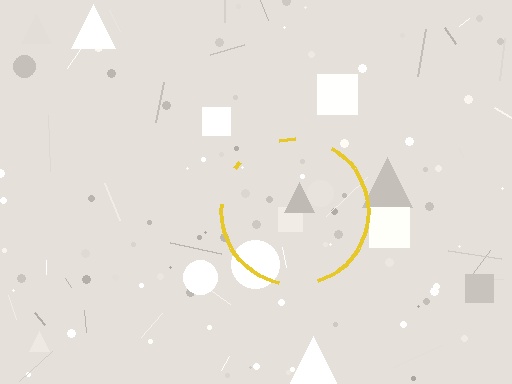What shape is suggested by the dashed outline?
The dashed outline suggests a circle.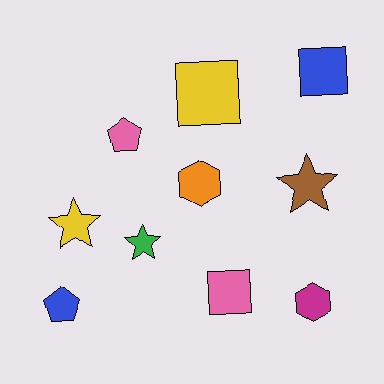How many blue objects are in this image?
There are 2 blue objects.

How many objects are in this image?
There are 10 objects.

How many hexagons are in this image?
There are 2 hexagons.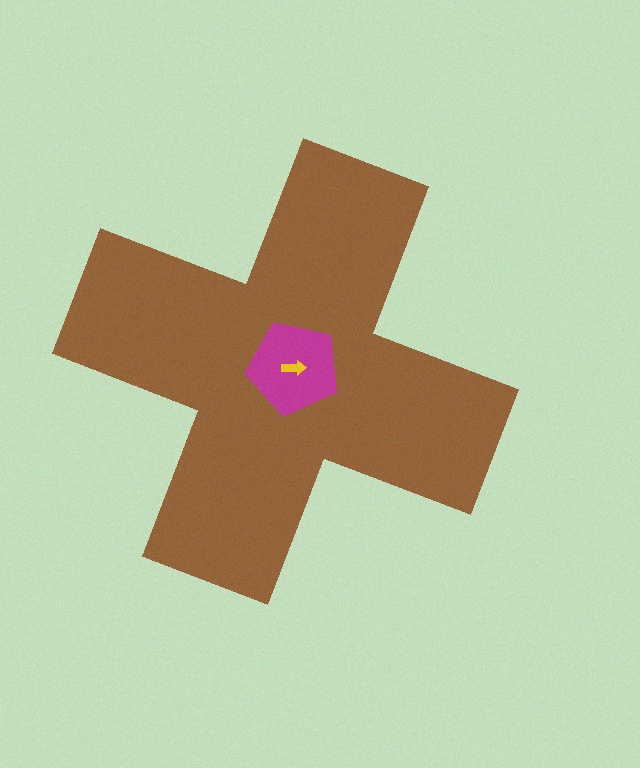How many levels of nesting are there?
3.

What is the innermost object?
The yellow arrow.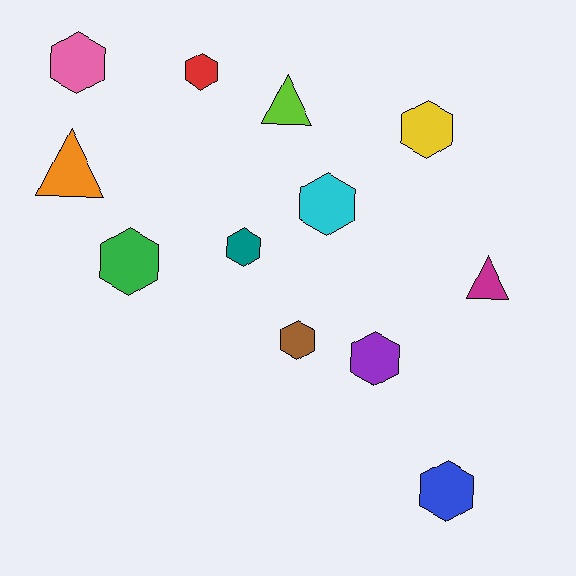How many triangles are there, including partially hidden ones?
There are 3 triangles.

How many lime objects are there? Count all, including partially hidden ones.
There is 1 lime object.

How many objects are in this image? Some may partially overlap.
There are 12 objects.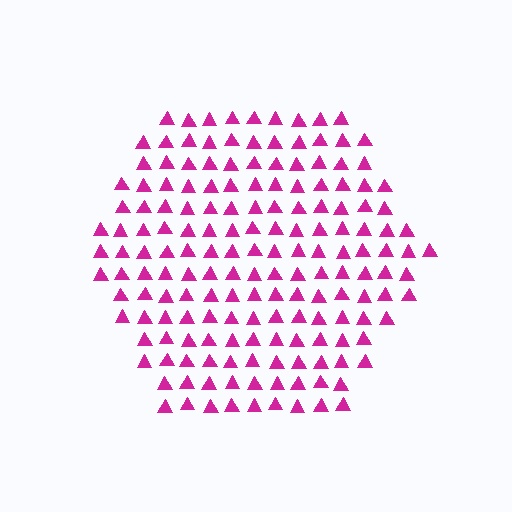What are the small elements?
The small elements are triangles.